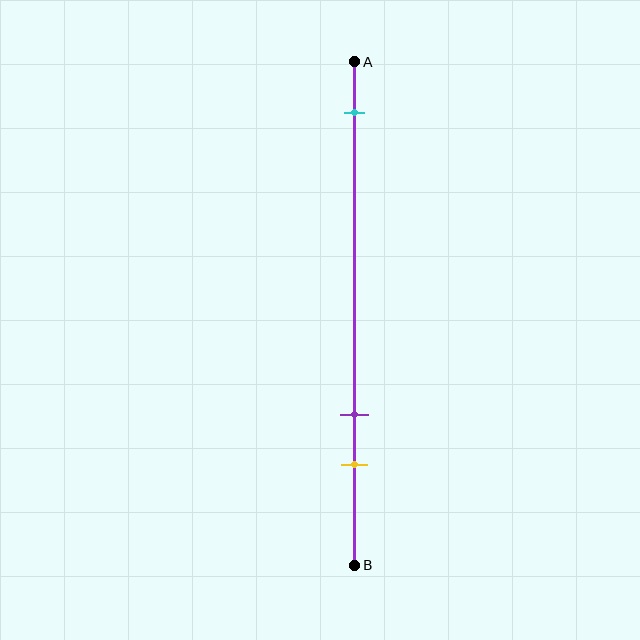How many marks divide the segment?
There are 3 marks dividing the segment.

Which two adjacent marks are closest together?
The purple and yellow marks are the closest adjacent pair.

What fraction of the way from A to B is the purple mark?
The purple mark is approximately 70% (0.7) of the way from A to B.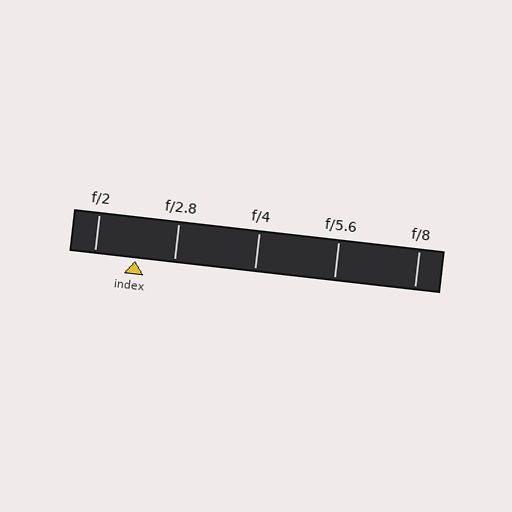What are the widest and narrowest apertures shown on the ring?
The widest aperture shown is f/2 and the narrowest is f/8.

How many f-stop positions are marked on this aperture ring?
There are 5 f-stop positions marked.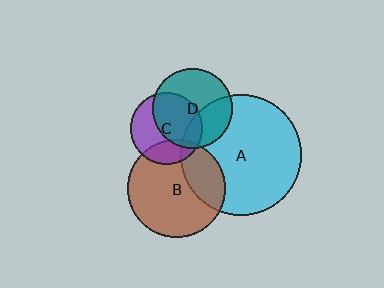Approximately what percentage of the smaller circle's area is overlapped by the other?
Approximately 50%.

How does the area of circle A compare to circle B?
Approximately 1.5 times.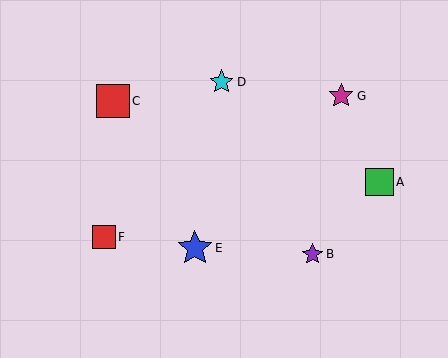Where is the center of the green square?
The center of the green square is at (380, 182).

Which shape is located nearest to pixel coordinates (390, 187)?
The green square (labeled A) at (380, 182) is nearest to that location.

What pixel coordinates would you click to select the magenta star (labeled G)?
Click at (341, 96) to select the magenta star G.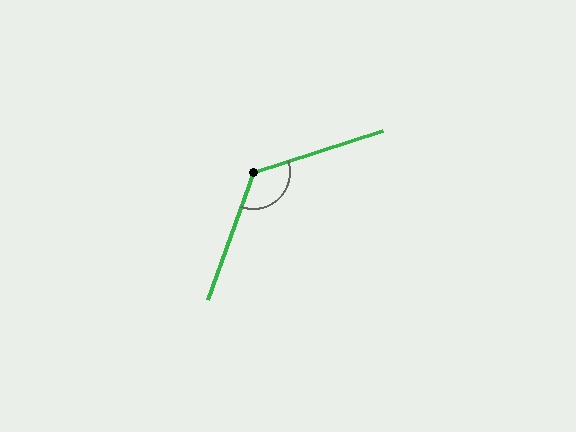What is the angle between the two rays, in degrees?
Approximately 128 degrees.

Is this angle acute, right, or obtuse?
It is obtuse.